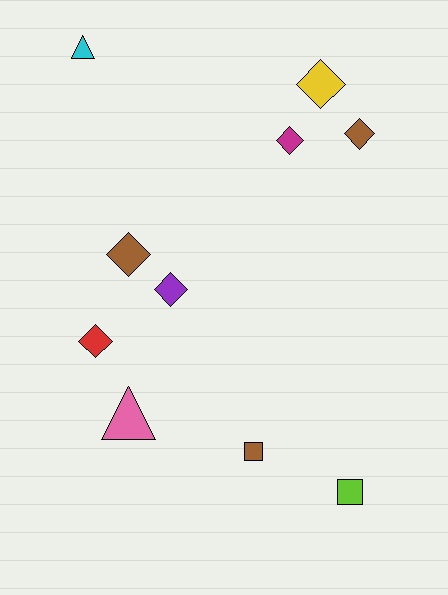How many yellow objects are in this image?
There is 1 yellow object.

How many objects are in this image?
There are 10 objects.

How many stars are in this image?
There are no stars.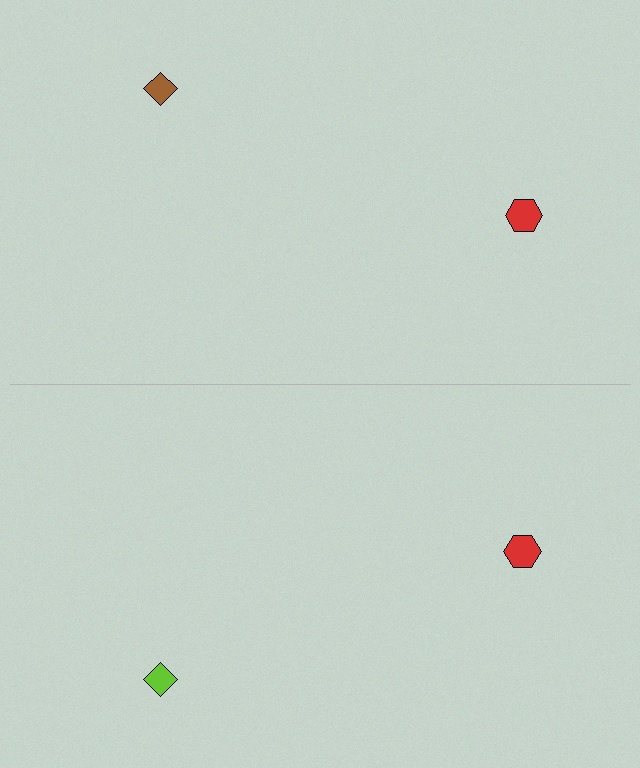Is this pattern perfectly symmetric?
No, the pattern is not perfectly symmetric. The lime diamond on the bottom side breaks the symmetry — its mirror counterpart is brown.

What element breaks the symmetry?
The lime diamond on the bottom side breaks the symmetry — its mirror counterpart is brown.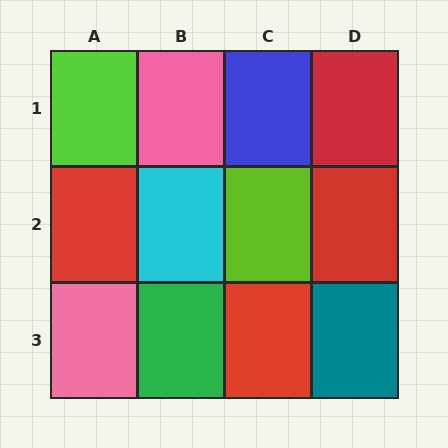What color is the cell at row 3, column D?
Teal.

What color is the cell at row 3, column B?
Green.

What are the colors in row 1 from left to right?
Lime, pink, blue, red.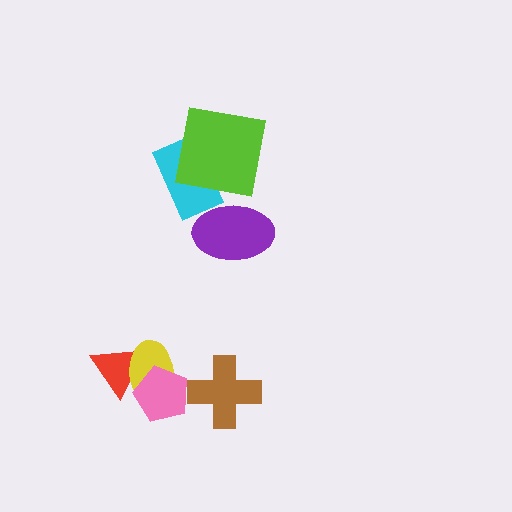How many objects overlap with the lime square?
1 object overlaps with the lime square.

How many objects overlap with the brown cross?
0 objects overlap with the brown cross.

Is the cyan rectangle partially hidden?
Yes, it is partially covered by another shape.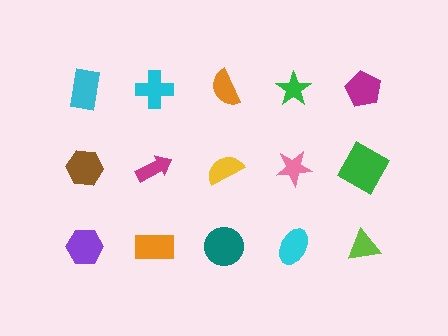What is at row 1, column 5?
A magenta pentagon.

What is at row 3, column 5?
A lime triangle.